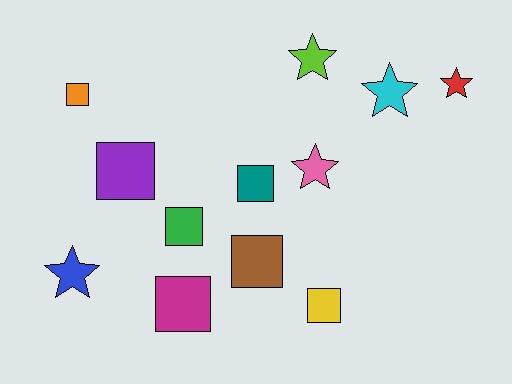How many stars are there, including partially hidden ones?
There are 5 stars.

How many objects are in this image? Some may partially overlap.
There are 12 objects.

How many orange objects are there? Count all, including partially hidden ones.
There is 1 orange object.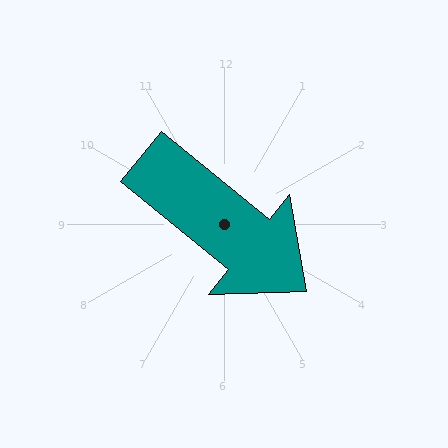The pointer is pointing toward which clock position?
Roughly 4 o'clock.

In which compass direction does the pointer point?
Southeast.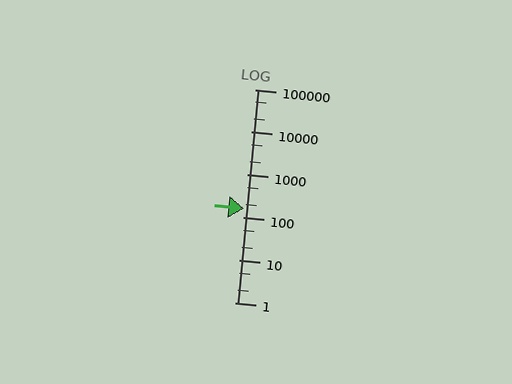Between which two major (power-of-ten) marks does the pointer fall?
The pointer is between 100 and 1000.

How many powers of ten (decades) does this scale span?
The scale spans 5 decades, from 1 to 100000.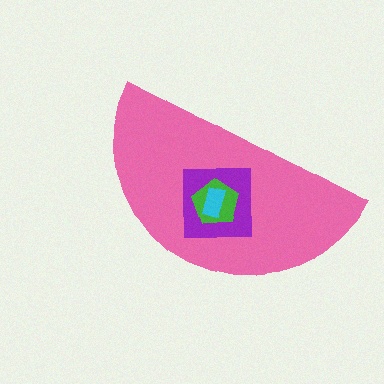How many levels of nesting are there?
4.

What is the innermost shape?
The cyan rectangle.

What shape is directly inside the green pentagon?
The cyan rectangle.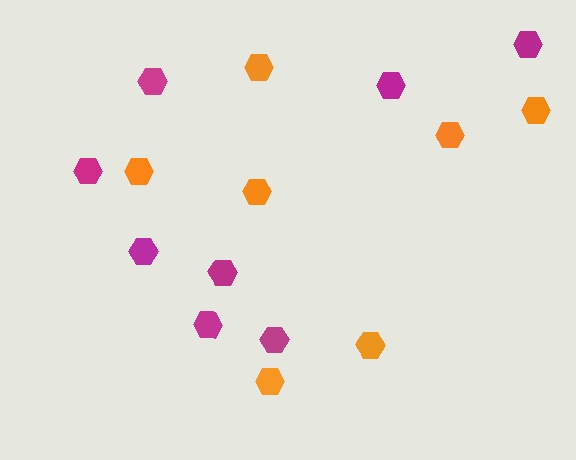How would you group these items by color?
There are 2 groups: one group of orange hexagons (7) and one group of magenta hexagons (8).